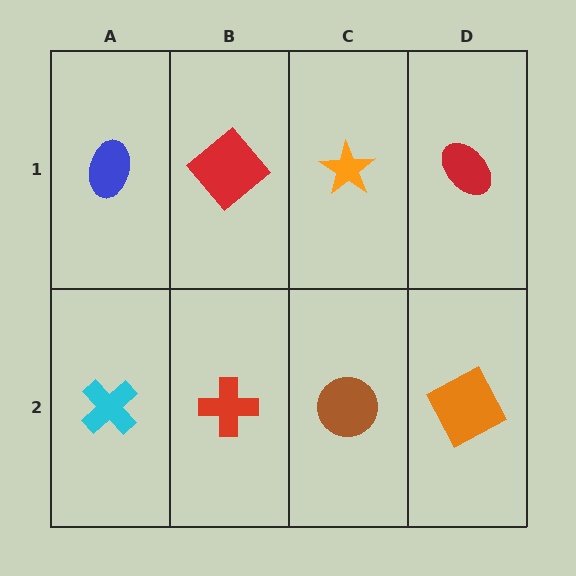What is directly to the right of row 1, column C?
A red ellipse.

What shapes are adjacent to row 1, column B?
A red cross (row 2, column B), a blue ellipse (row 1, column A), an orange star (row 1, column C).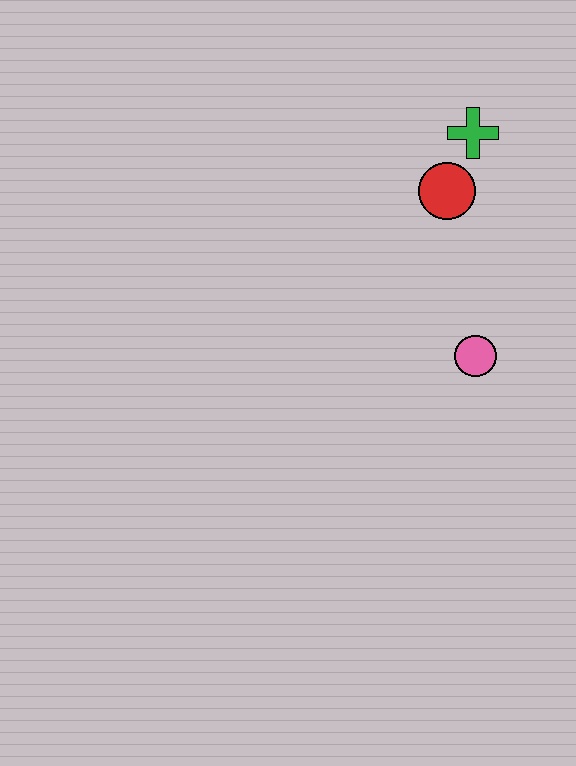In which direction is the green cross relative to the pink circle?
The green cross is above the pink circle.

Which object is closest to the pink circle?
The red circle is closest to the pink circle.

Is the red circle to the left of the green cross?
Yes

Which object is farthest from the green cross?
The pink circle is farthest from the green cross.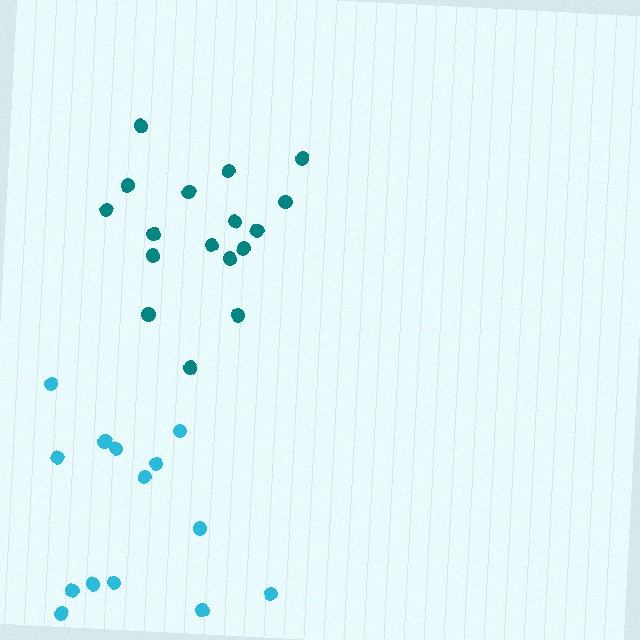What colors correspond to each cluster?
The clusters are colored: teal, cyan.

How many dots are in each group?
Group 1: 17 dots, Group 2: 14 dots (31 total).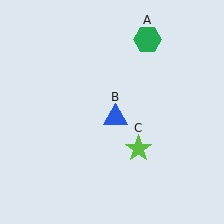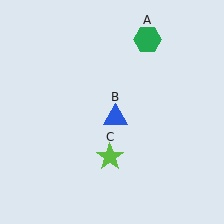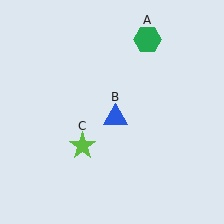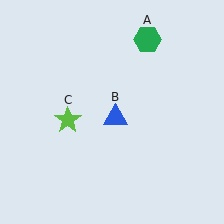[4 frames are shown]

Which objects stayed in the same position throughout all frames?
Green hexagon (object A) and blue triangle (object B) remained stationary.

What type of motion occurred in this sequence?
The lime star (object C) rotated clockwise around the center of the scene.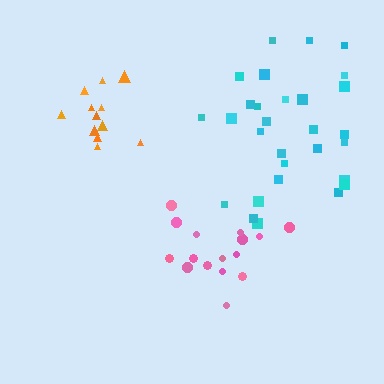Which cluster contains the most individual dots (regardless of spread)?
Cyan (29).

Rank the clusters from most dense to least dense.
orange, pink, cyan.